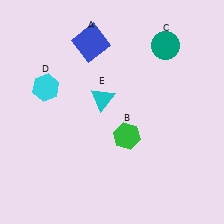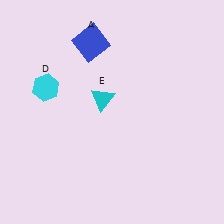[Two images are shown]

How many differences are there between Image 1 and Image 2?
There are 2 differences between the two images.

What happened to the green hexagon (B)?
The green hexagon (B) was removed in Image 2. It was in the bottom-right area of Image 1.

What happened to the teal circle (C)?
The teal circle (C) was removed in Image 2. It was in the top-right area of Image 1.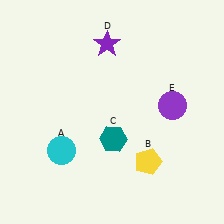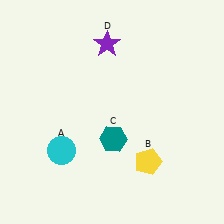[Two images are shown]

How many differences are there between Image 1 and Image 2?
There is 1 difference between the two images.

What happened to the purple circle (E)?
The purple circle (E) was removed in Image 2. It was in the top-right area of Image 1.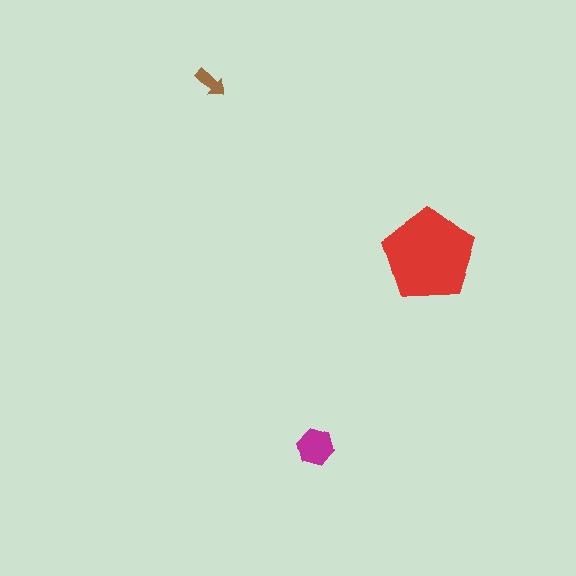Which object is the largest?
The red pentagon.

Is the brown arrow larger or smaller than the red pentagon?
Smaller.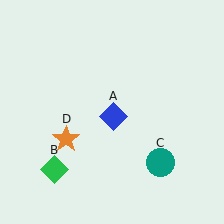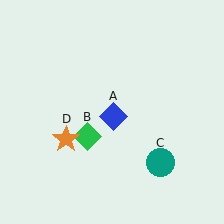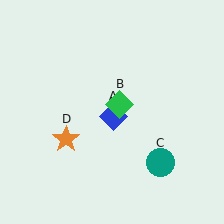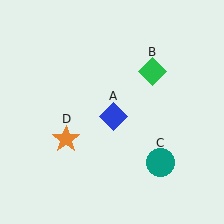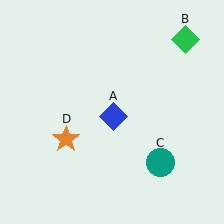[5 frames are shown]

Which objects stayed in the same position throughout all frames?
Blue diamond (object A) and teal circle (object C) and orange star (object D) remained stationary.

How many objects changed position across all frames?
1 object changed position: green diamond (object B).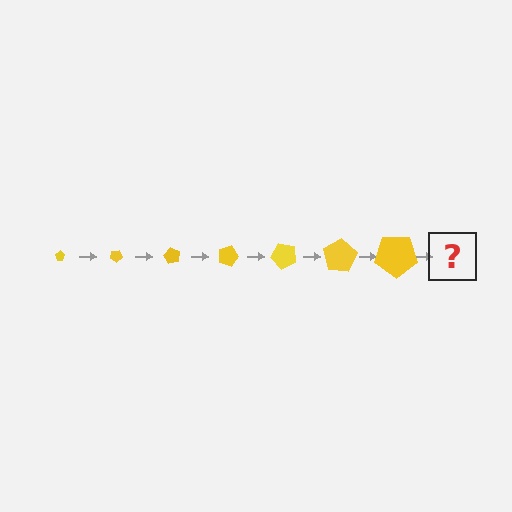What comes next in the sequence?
The next element should be a pentagon, larger than the previous one and rotated 210 degrees from the start.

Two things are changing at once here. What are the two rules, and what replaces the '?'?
The two rules are that the pentagon grows larger each step and it rotates 30 degrees each step. The '?' should be a pentagon, larger than the previous one and rotated 210 degrees from the start.